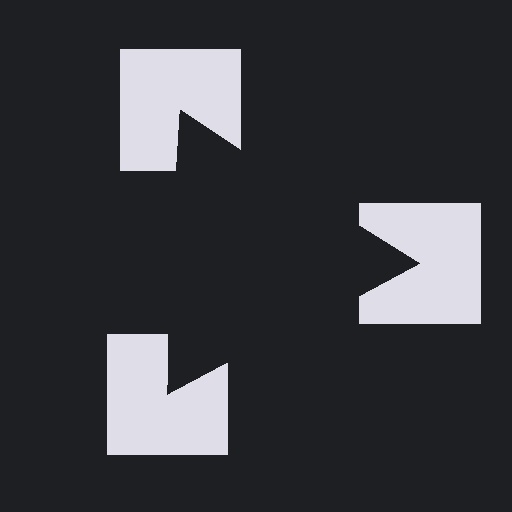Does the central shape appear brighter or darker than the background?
It typically appears slightly darker than the background, even though no actual brightness change is drawn.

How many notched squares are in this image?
There are 3 — one at each vertex of the illusory triangle.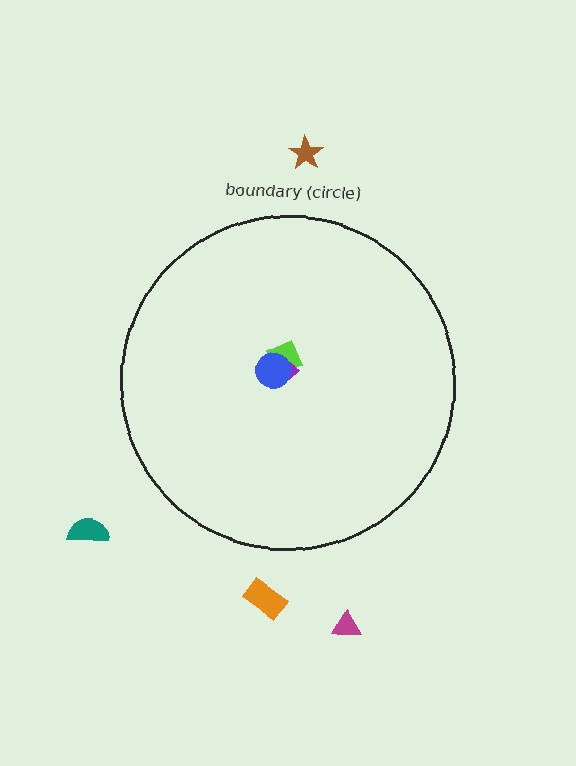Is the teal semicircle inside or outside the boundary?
Outside.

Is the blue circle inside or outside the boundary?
Inside.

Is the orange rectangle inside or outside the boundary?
Outside.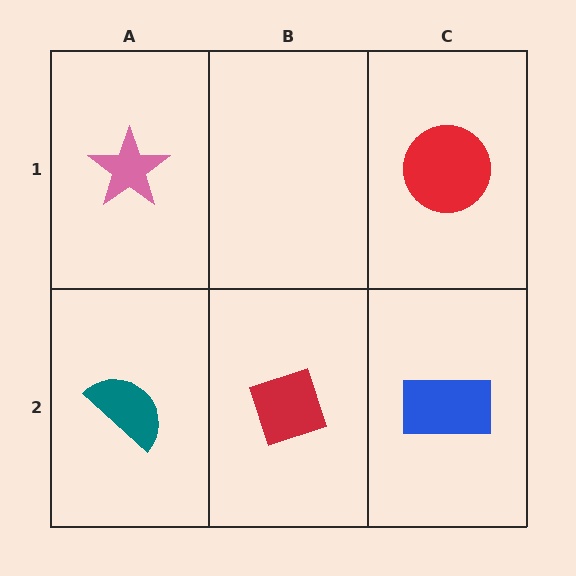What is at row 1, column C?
A red circle.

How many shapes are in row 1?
2 shapes.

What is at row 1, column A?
A pink star.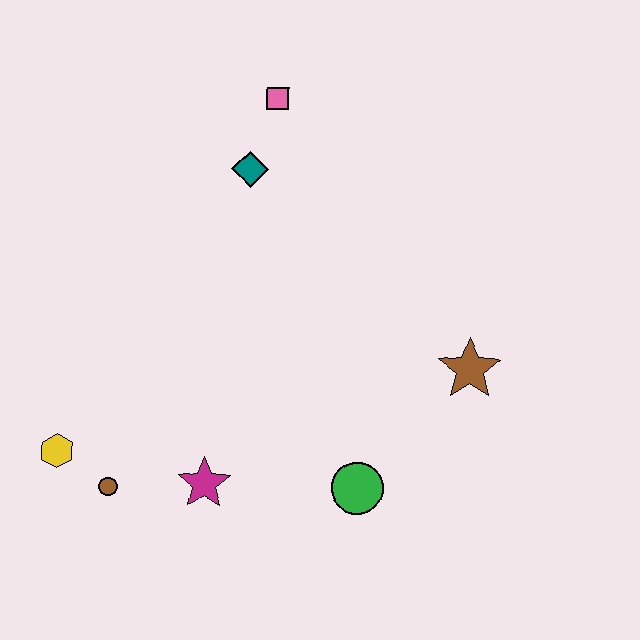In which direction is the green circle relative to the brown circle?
The green circle is to the right of the brown circle.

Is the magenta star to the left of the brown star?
Yes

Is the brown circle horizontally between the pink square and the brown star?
No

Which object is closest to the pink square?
The teal diamond is closest to the pink square.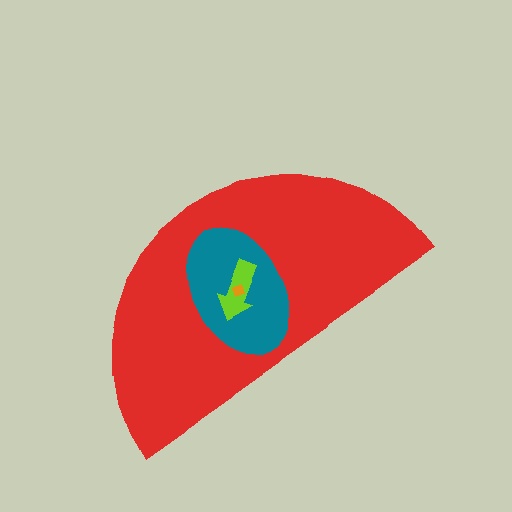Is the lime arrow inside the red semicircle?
Yes.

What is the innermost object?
The orange diamond.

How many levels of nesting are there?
4.